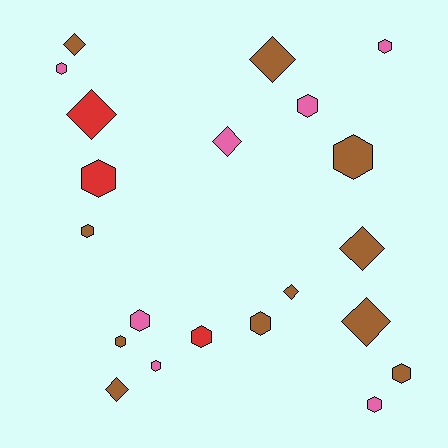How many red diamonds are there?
There is 1 red diamond.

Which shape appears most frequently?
Hexagon, with 13 objects.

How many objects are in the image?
There are 21 objects.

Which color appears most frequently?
Brown, with 11 objects.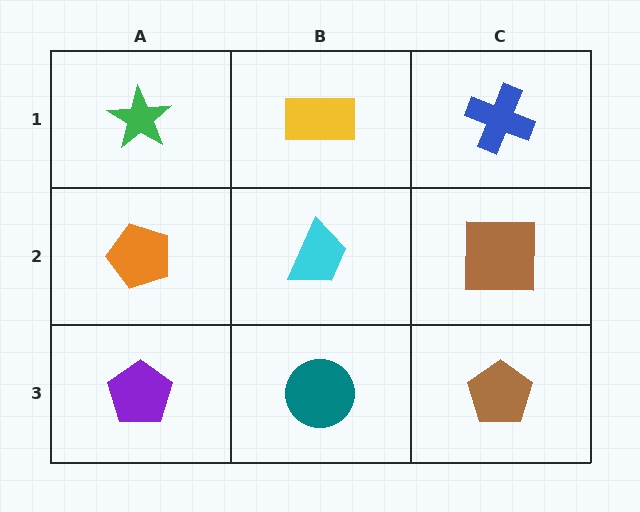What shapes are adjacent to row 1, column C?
A brown square (row 2, column C), a yellow rectangle (row 1, column B).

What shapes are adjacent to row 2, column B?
A yellow rectangle (row 1, column B), a teal circle (row 3, column B), an orange pentagon (row 2, column A), a brown square (row 2, column C).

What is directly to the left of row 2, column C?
A cyan trapezoid.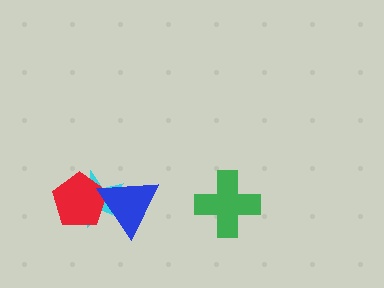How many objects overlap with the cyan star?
2 objects overlap with the cyan star.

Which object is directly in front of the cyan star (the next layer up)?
The red pentagon is directly in front of the cyan star.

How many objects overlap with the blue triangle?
2 objects overlap with the blue triangle.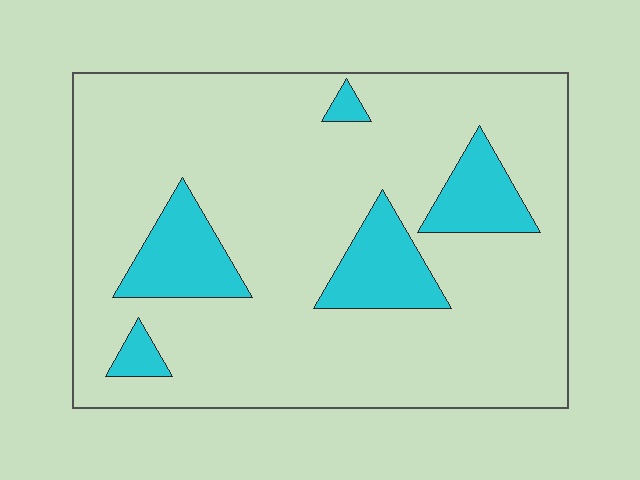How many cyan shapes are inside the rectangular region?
5.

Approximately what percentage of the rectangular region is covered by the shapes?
Approximately 15%.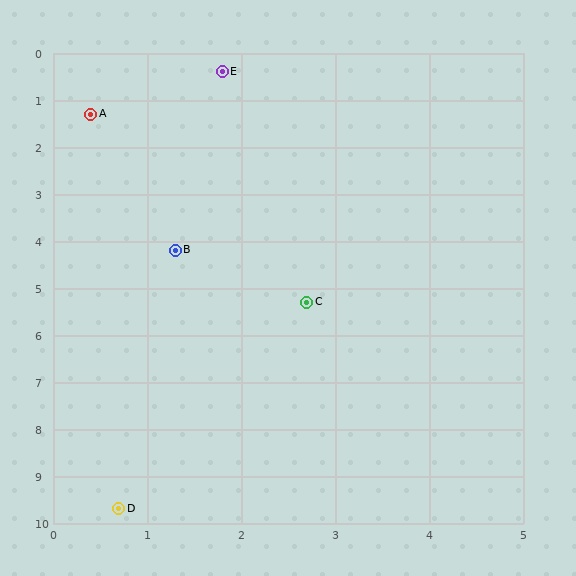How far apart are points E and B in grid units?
Points E and B are about 3.8 grid units apart.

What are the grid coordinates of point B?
Point B is at approximately (1.3, 4.2).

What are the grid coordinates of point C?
Point C is at approximately (2.7, 5.3).